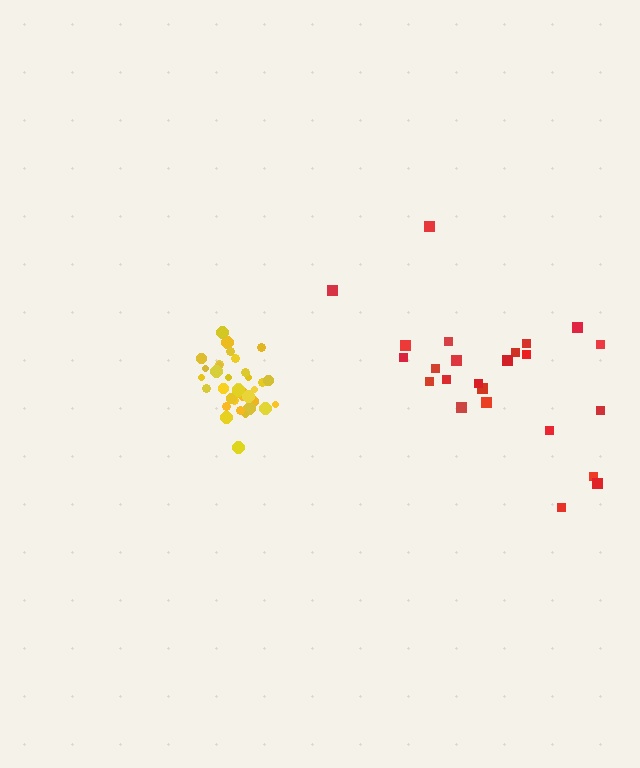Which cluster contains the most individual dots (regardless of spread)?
Yellow (35).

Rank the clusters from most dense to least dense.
yellow, red.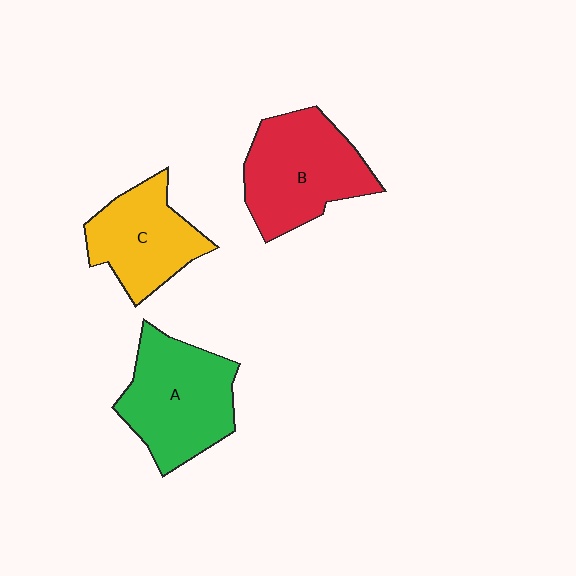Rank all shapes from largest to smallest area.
From largest to smallest: A (green), B (red), C (yellow).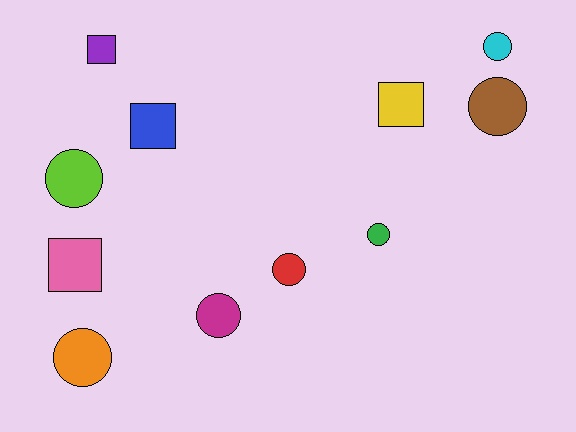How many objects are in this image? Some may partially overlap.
There are 11 objects.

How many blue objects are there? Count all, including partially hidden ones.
There is 1 blue object.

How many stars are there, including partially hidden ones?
There are no stars.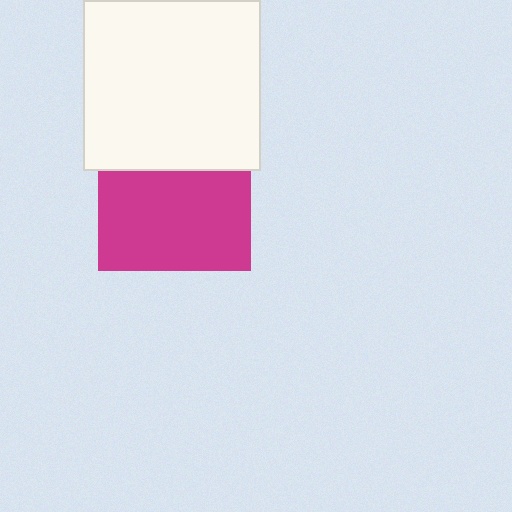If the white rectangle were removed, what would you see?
You would see the complete magenta square.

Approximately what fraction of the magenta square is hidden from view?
Roughly 35% of the magenta square is hidden behind the white rectangle.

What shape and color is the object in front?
The object in front is a white rectangle.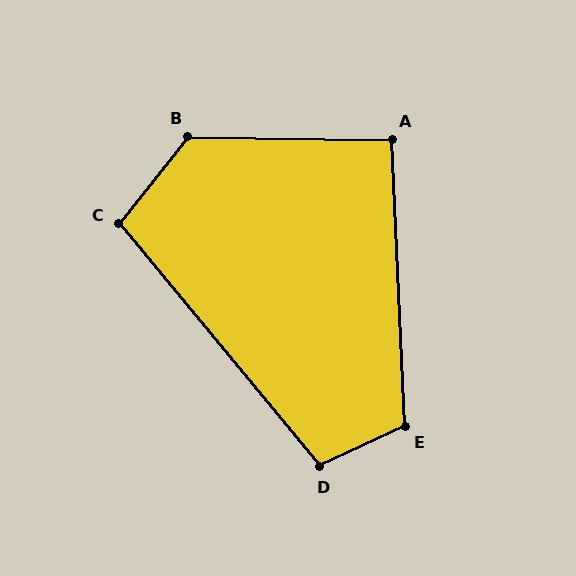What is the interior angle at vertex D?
Approximately 104 degrees (obtuse).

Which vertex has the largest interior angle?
B, at approximately 128 degrees.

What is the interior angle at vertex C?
Approximately 102 degrees (obtuse).